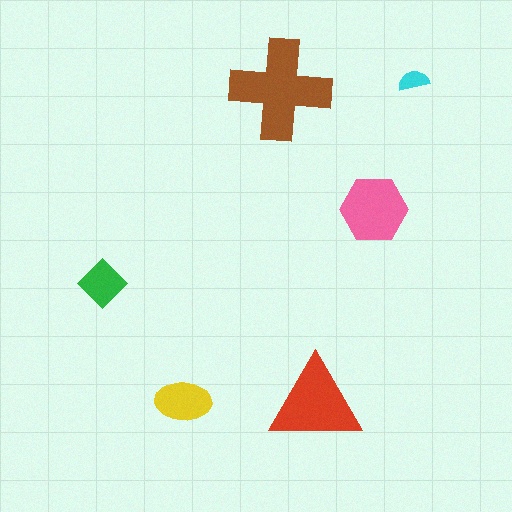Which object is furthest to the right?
The cyan semicircle is rightmost.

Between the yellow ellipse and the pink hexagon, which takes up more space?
The pink hexagon.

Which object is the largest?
The brown cross.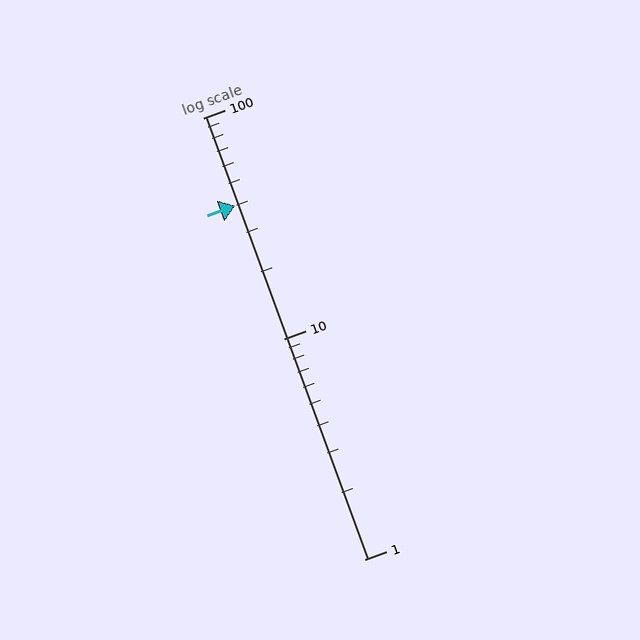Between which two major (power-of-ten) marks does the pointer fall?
The pointer is between 10 and 100.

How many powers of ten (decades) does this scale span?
The scale spans 2 decades, from 1 to 100.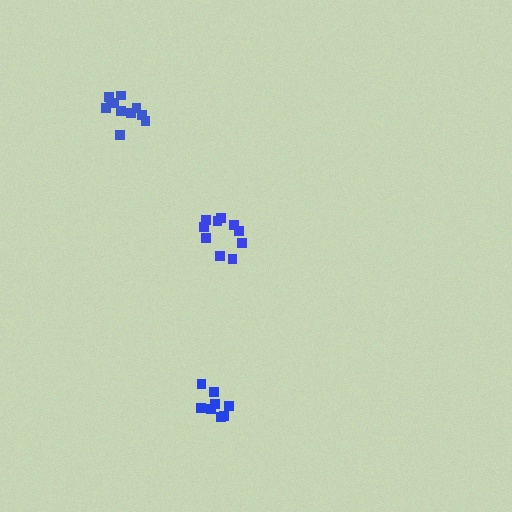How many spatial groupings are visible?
There are 3 spatial groupings.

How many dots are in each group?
Group 1: 10 dots, Group 2: 8 dots, Group 3: 11 dots (29 total).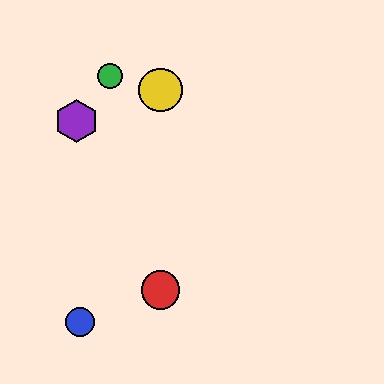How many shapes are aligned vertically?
2 shapes (the red circle, the yellow circle) are aligned vertically.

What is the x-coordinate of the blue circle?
The blue circle is at x≈80.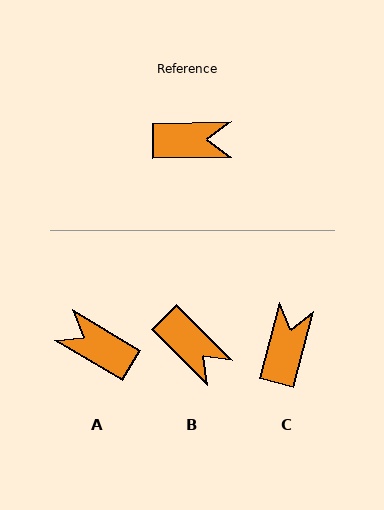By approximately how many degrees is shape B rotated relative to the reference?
Approximately 46 degrees clockwise.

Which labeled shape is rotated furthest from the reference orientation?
A, about 148 degrees away.